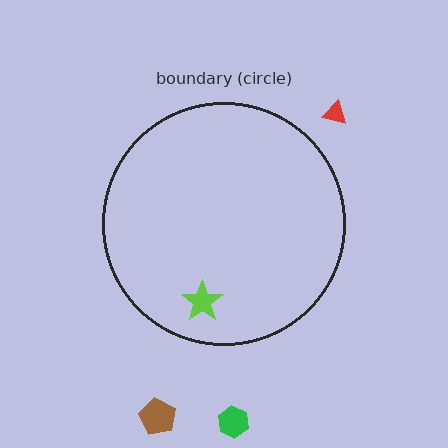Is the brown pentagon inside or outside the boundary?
Outside.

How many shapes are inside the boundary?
1 inside, 3 outside.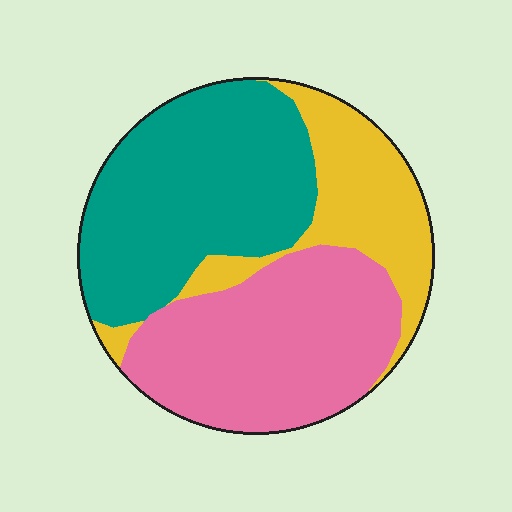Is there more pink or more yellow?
Pink.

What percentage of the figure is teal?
Teal takes up about two fifths (2/5) of the figure.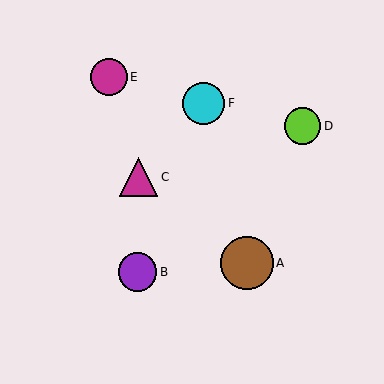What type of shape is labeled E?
Shape E is a magenta circle.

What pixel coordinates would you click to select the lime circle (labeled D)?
Click at (303, 126) to select the lime circle D.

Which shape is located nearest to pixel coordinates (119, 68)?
The magenta circle (labeled E) at (109, 77) is nearest to that location.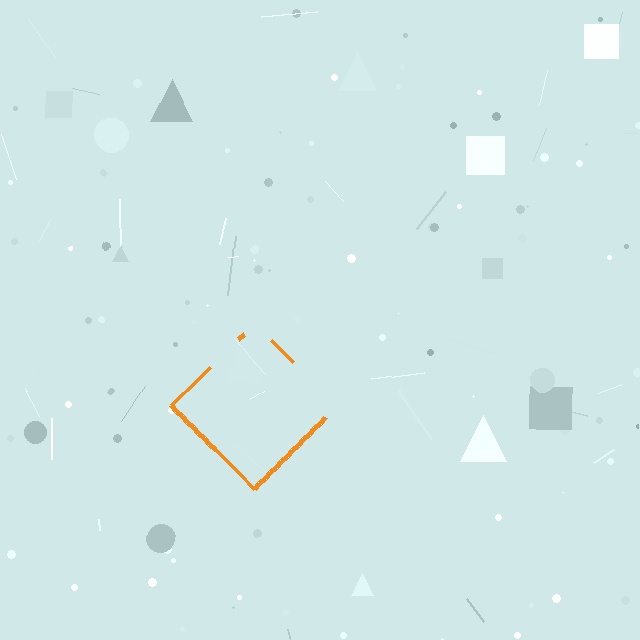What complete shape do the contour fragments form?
The contour fragments form a diamond.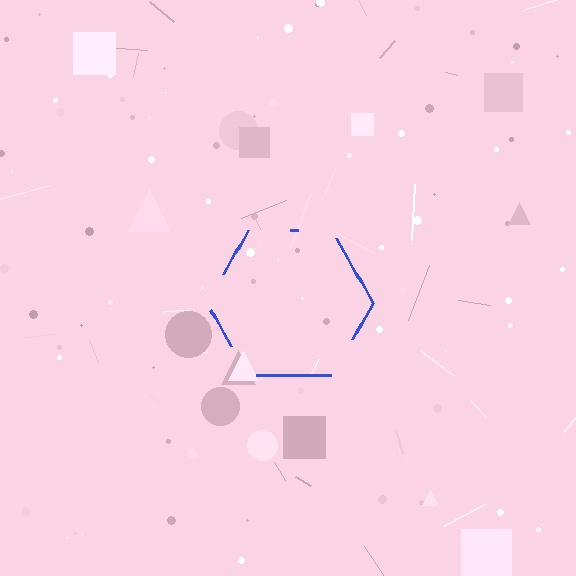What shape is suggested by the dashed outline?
The dashed outline suggests a hexagon.